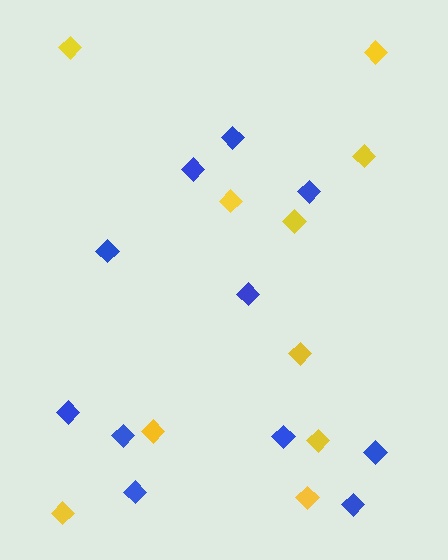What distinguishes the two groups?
There are 2 groups: one group of yellow diamonds (10) and one group of blue diamonds (11).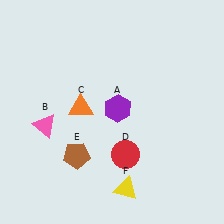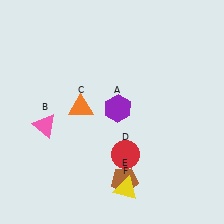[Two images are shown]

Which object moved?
The brown pentagon (E) moved right.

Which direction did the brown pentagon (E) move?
The brown pentagon (E) moved right.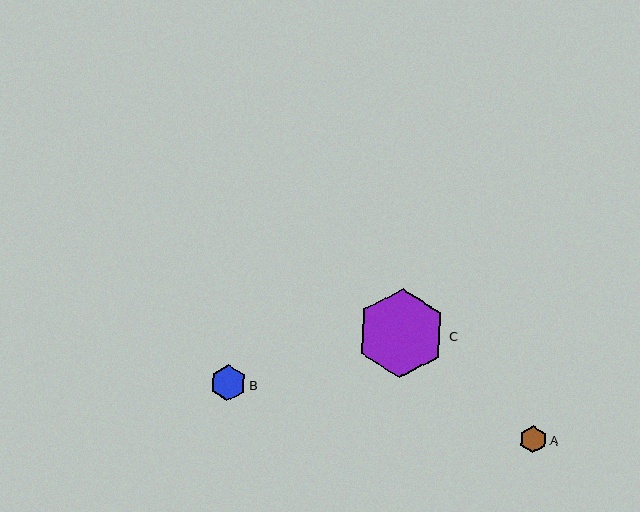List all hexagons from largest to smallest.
From largest to smallest: C, B, A.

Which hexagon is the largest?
Hexagon C is the largest with a size of approximately 89 pixels.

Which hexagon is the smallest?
Hexagon A is the smallest with a size of approximately 27 pixels.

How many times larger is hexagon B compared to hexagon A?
Hexagon B is approximately 1.3 times the size of hexagon A.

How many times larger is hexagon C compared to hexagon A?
Hexagon C is approximately 3.3 times the size of hexagon A.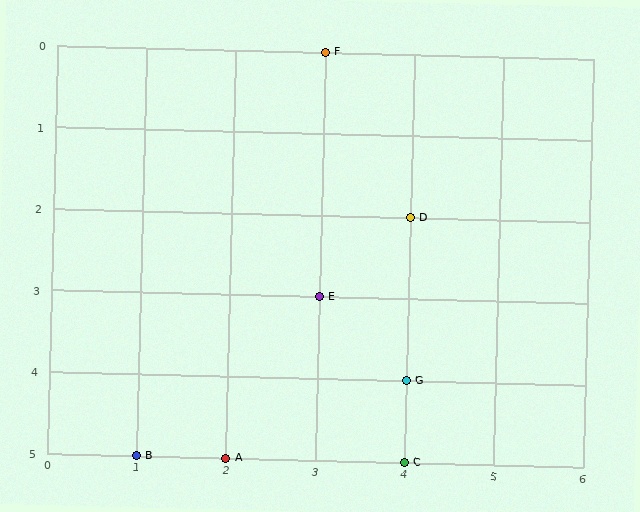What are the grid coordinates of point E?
Point E is at grid coordinates (3, 3).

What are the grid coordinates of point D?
Point D is at grid coordinates (4, 2).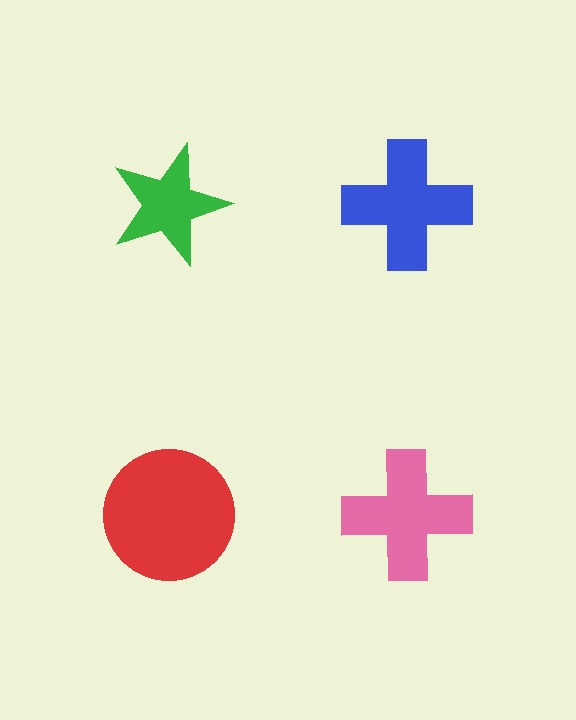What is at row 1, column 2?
A blue cross.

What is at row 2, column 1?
A red circle.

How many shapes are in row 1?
2 shapes.